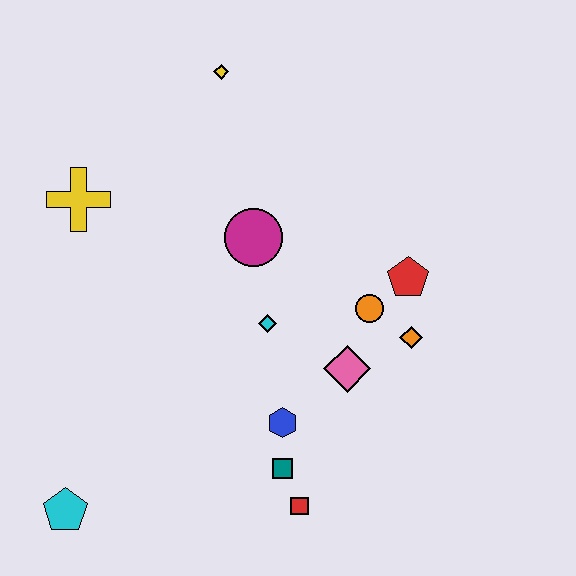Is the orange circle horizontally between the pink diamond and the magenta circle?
No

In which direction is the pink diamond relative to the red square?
The pink diamond is above the red square.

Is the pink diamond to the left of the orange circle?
Yes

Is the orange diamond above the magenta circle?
No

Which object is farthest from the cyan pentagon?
The yellow diamond is farthest from the cyan pentagon.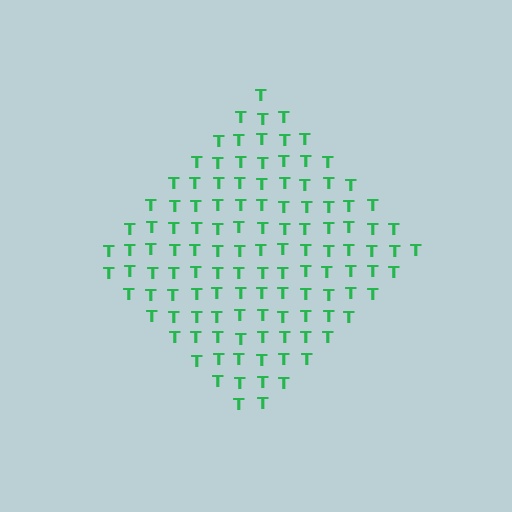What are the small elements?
The small elements are letter T's.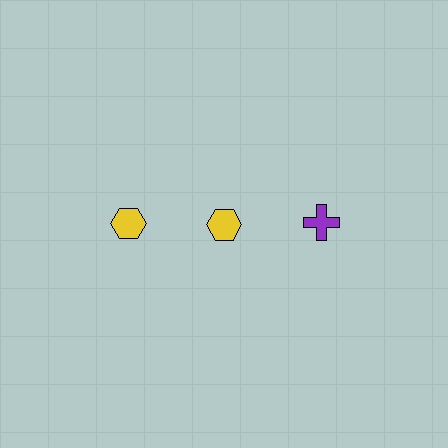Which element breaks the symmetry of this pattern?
The purple cross in the top row, center column breaks the symmetry. All other shapes are yellow hexagons.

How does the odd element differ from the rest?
It differs in both color (purple instead of yellow) and shape (cross instead of hexagon).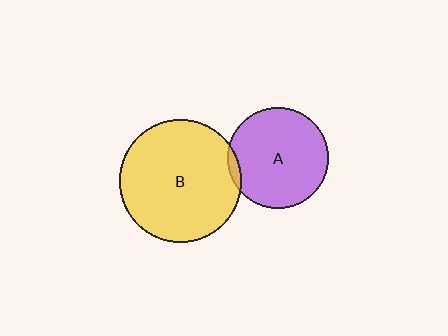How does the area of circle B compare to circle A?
Approximately 1.5 times.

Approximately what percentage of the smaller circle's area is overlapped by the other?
Approximately 5%.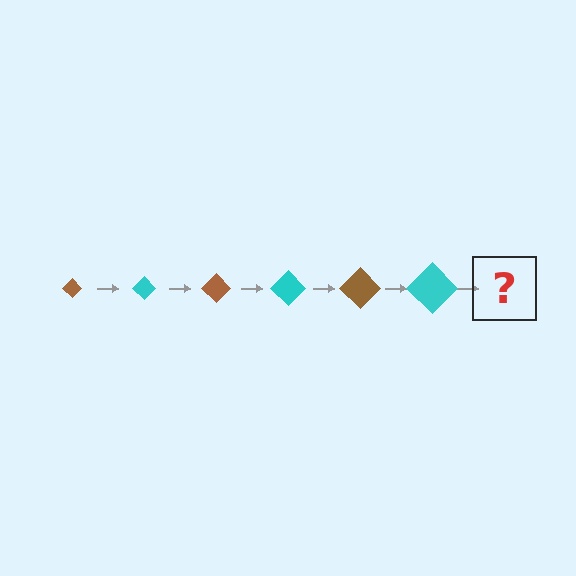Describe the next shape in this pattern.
It should be a brown diamond, larger than the previous one.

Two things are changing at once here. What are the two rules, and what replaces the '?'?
The two rules are that the diamond grows larger each step and the color cycles through brown and cyan. The '?' should be a brown diamond, larger than the previous one.